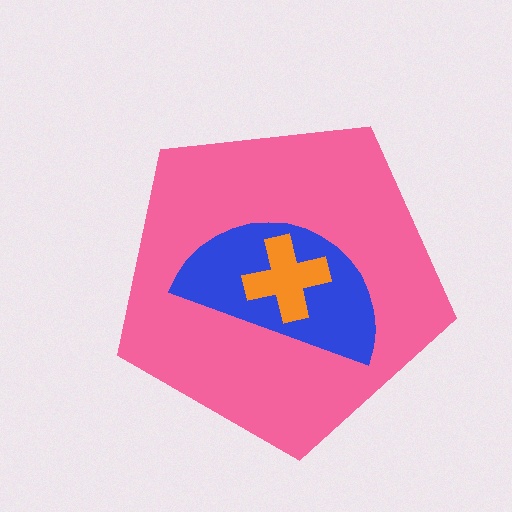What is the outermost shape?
The pink pentagon.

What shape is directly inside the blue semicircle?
The orange cross.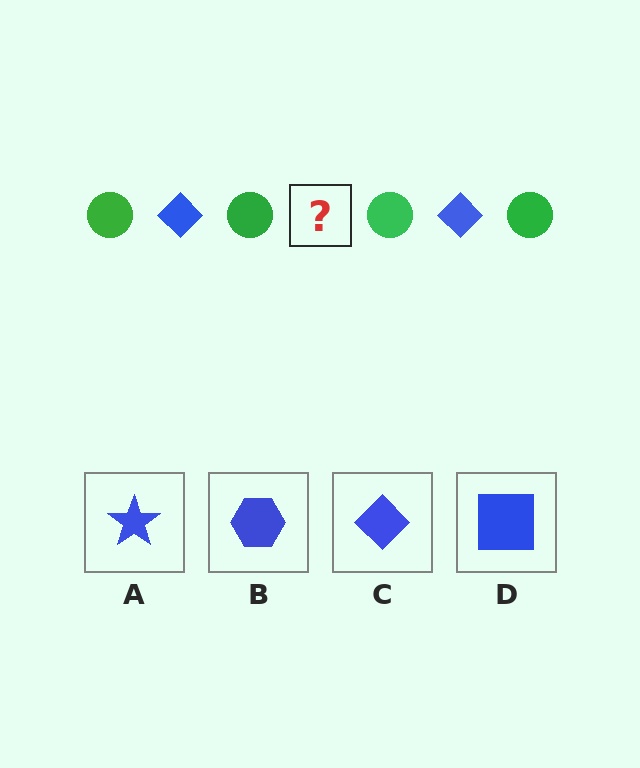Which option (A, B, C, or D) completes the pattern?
C.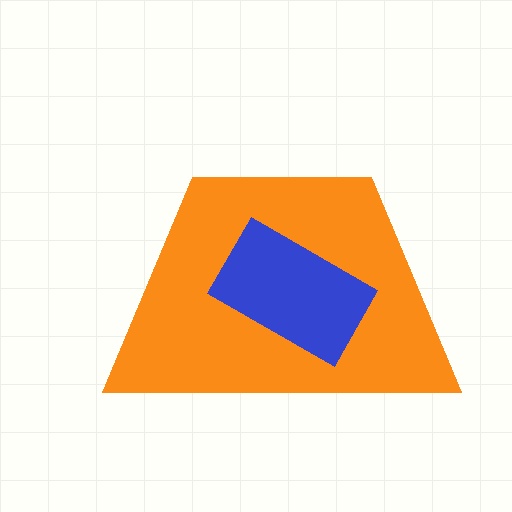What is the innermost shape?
The blue rectangle.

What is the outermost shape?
The orange trapezoid.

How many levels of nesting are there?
2.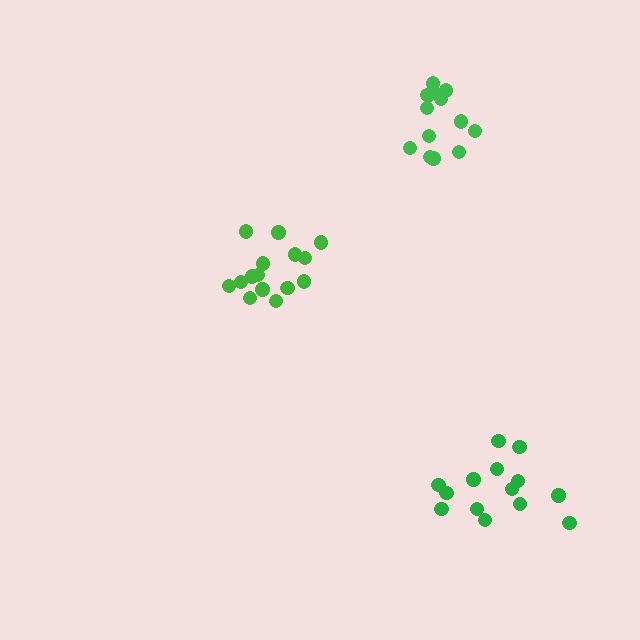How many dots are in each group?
Group 1: 15 dots, Group 2: 14 dots, Group 3: 14 dots (43 total).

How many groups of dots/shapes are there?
There are 3 groups.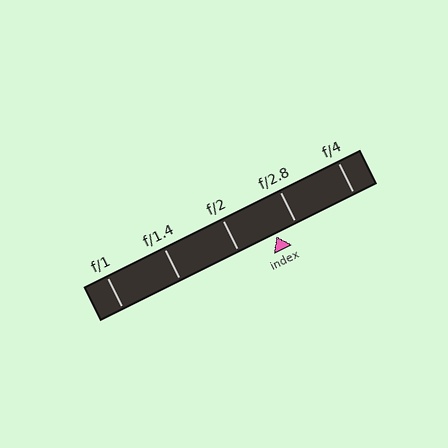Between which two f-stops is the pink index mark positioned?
The index mark is between f/2 and f/2.8.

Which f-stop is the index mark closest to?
The index mark is closest to f/2.8.